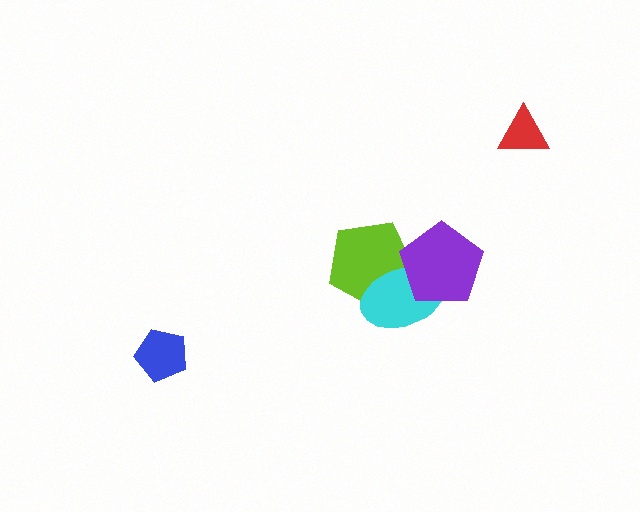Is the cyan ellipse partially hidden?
Yes, it is partially covered by another shape.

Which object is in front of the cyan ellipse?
The purple pentagon is in front of the cyan ellipse.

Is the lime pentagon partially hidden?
Yes, it is partially covered by another shape.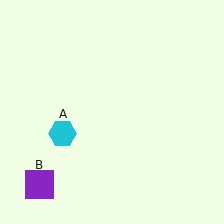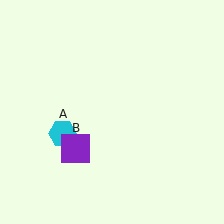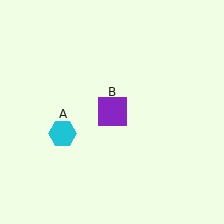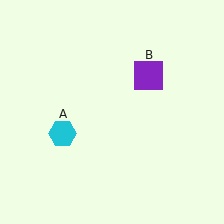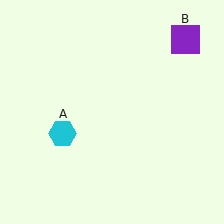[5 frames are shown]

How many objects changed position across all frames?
1 object changed position: purple square (object B).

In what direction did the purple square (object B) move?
The purple square (object B) moved up and to the right.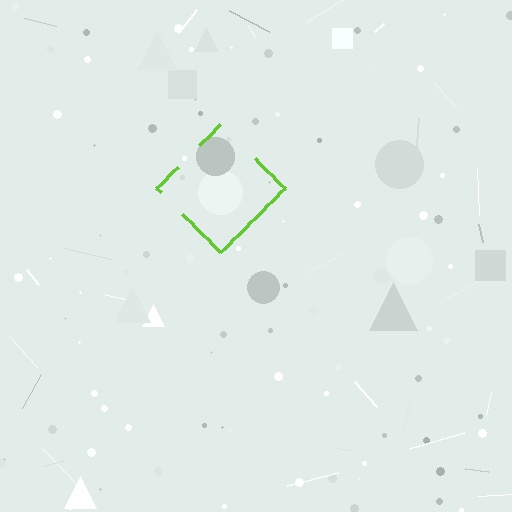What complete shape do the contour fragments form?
The contour fragments form a diamond.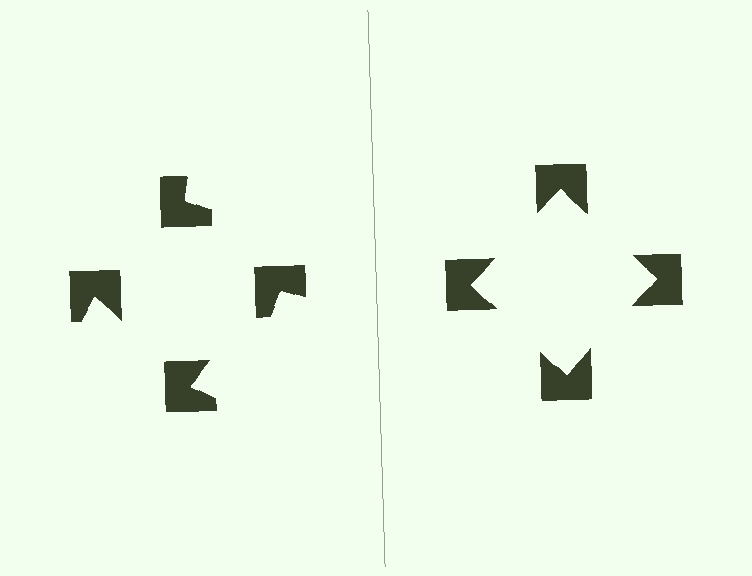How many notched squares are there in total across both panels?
8 — 4 on each side.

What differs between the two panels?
The notched squares are positioned identically on both sides; only the wedge orientations differ. On the right they align to a square; on the left they are misaligned.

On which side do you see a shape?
An illusory square appears on the right side. On the left side the wedge cuts are rotated, so no coherent shape forms.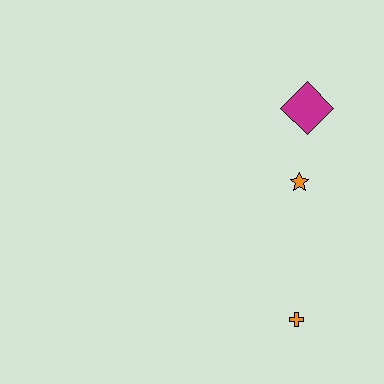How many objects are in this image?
There are 3 objects.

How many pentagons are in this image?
There are no pentagons.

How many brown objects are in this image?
There are no brown objects.